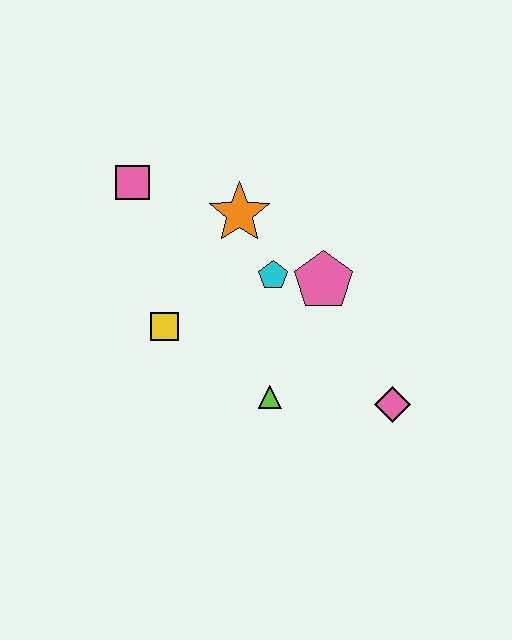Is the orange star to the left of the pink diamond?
Yes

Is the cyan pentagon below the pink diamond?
No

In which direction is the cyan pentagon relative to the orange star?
The cyan pentagon is below the orange star.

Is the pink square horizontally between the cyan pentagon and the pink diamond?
No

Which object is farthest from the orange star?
The pink diamond is farthest from the orange star.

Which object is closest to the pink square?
The orange star is closest to the pink square.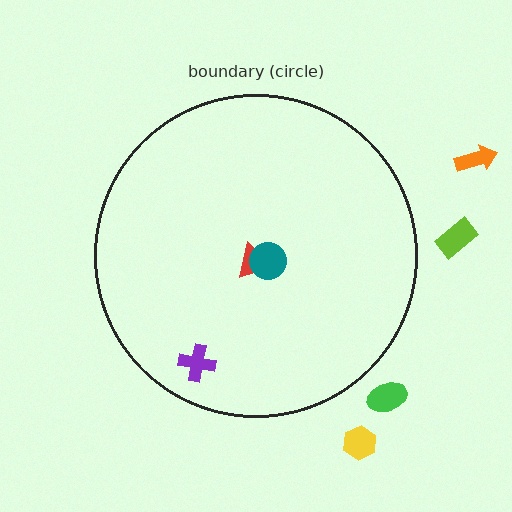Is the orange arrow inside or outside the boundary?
Outside.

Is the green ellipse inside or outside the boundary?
Outside.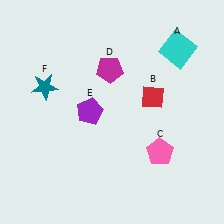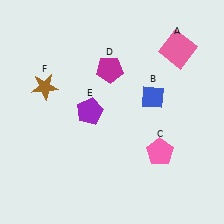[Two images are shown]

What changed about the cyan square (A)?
In Image 1, A is cyan. In Image 2, it changed to pink.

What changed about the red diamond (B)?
In Image 1, B is red. In Image 2, it changed to blue.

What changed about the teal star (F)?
In Image 1, F is teal. In Image 2, it changed to brown.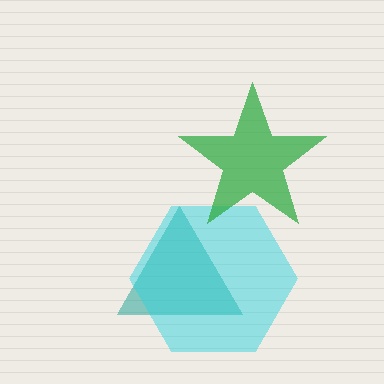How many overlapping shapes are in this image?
There are 3 overlapping shapes in the image.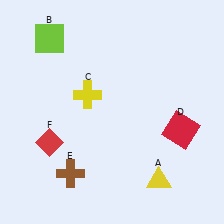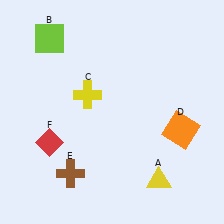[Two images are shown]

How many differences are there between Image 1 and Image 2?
There is 1 difference between the two images.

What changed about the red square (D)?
In Image 1, D is red. In Image 2, it changed to orange.